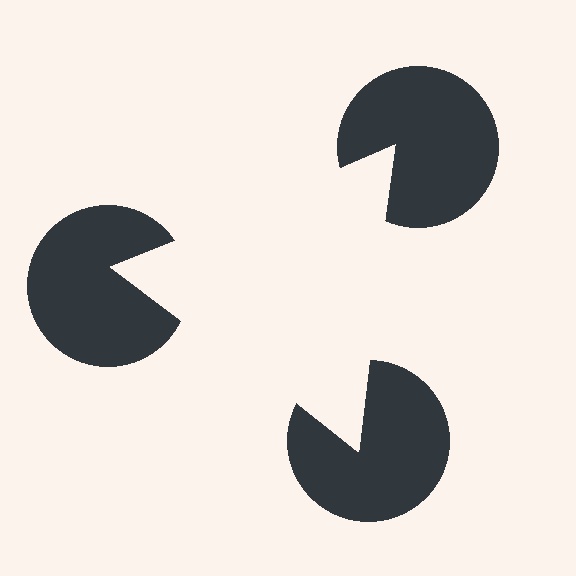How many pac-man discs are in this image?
There are 3 — one at each vertex of the illusory triangle.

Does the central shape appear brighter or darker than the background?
It typically appears slightly brighter than the background, even though no actual brightness change is drawn.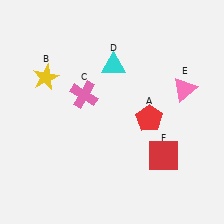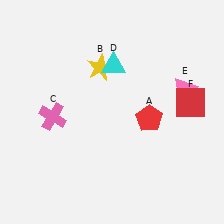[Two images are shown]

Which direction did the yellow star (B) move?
The yellow star (B) moved right.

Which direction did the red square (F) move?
The red square (F) moved up.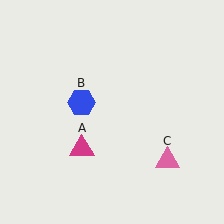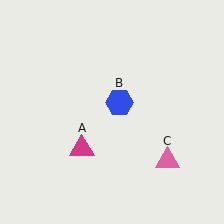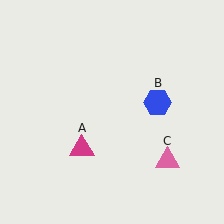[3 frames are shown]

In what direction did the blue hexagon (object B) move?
The blue hexagon (object B) moved right.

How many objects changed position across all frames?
1 object changed position: blue hexagon (object B).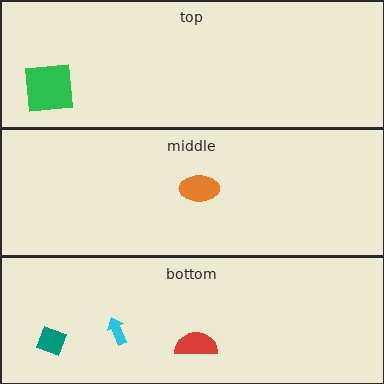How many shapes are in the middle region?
1.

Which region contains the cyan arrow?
The bottom region.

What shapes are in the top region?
The green square.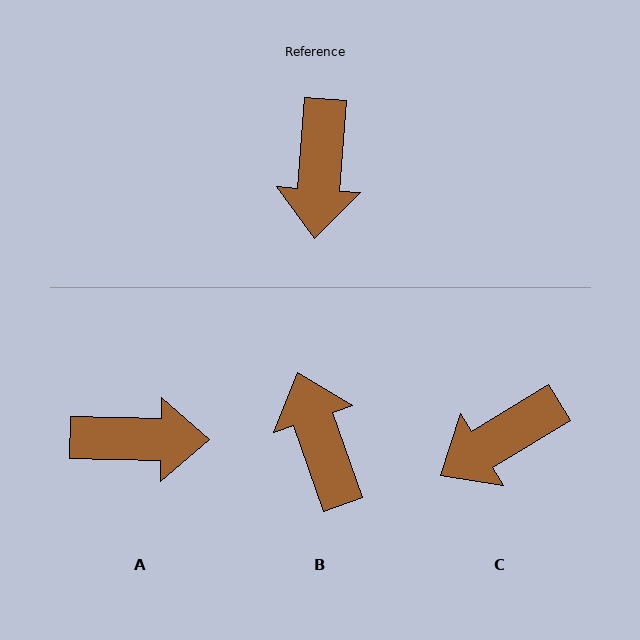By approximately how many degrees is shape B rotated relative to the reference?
Approximately 157 degrees clockwise.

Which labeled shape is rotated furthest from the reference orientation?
B, about 157 degrees away.